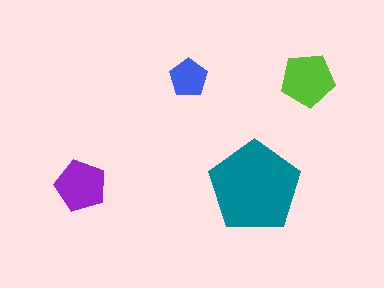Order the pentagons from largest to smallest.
the teal one, the lime one, the purple one, the blue one.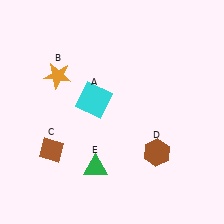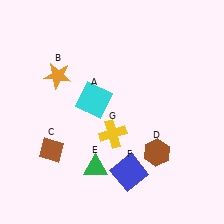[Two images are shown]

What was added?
A blue square (F), a yellow cross (G) were added in Image 2.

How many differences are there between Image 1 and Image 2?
There are 2 differences between the two images.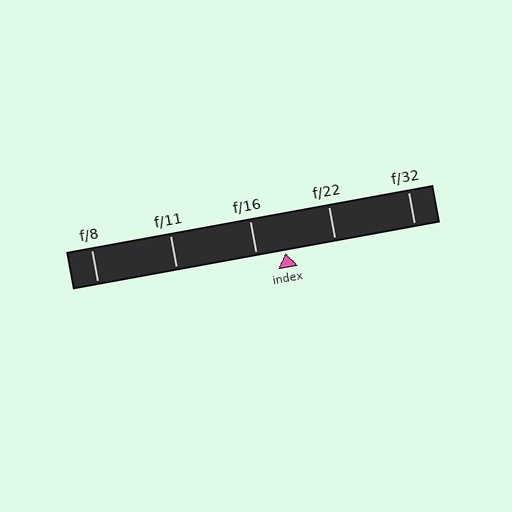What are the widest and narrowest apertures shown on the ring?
The widest aperture shown is f/8 and the narrowest is f/32.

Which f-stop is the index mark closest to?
The index mark is closest to f/16.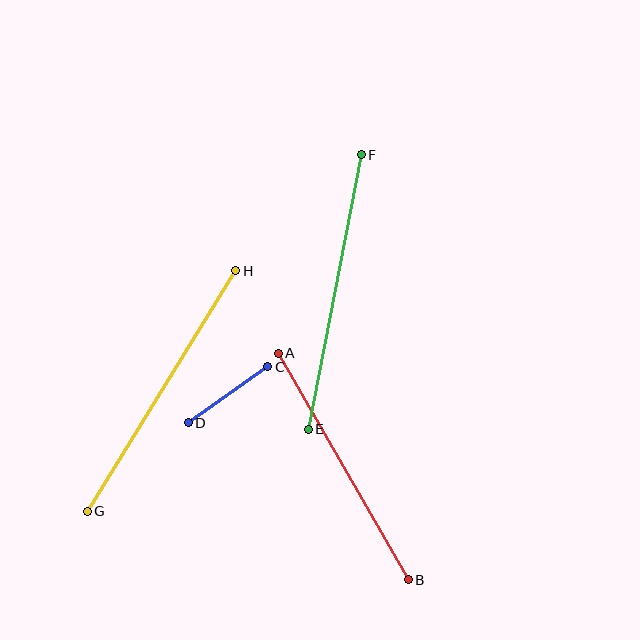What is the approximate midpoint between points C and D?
The midpoint is at approximately (228, 395) pixels.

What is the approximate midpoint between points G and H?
The midpoint is at approximately (161, 391) pixels.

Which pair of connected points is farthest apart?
Points G and H are farthest apart.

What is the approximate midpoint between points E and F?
The midpoint is at approximately (335, 292) pixels.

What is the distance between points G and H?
The distance is approximately 283 pixels.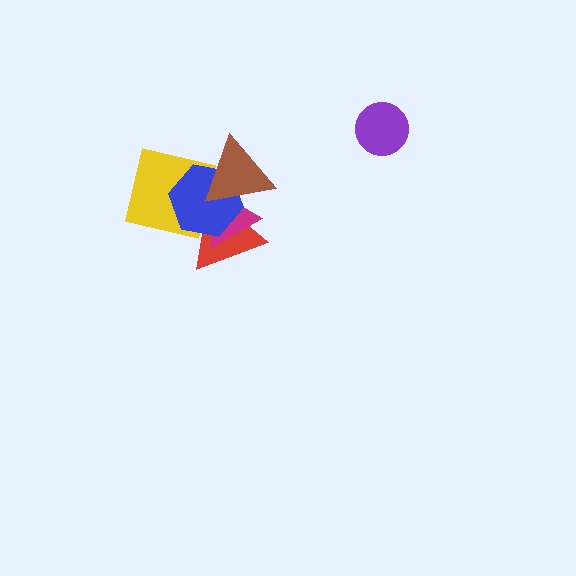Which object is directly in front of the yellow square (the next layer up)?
The blue hexagon is directly in front of the yellow square.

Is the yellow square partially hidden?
Yes, it is partially covered by another shape.